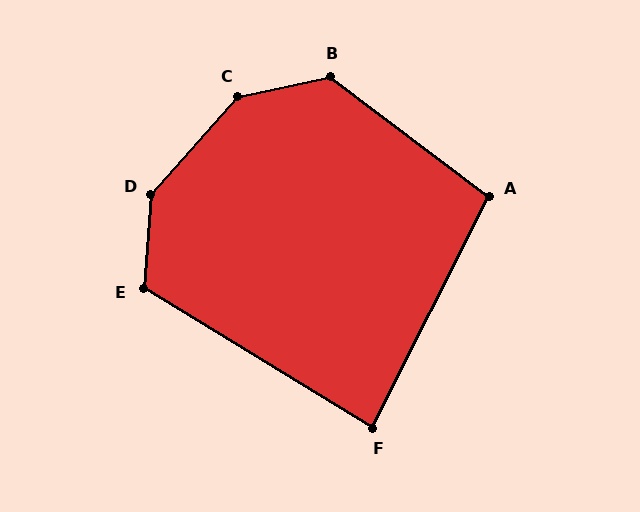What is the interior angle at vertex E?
Approximately 117 degrees (obtuse).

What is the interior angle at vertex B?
Approximately 131 degrees (obtuse).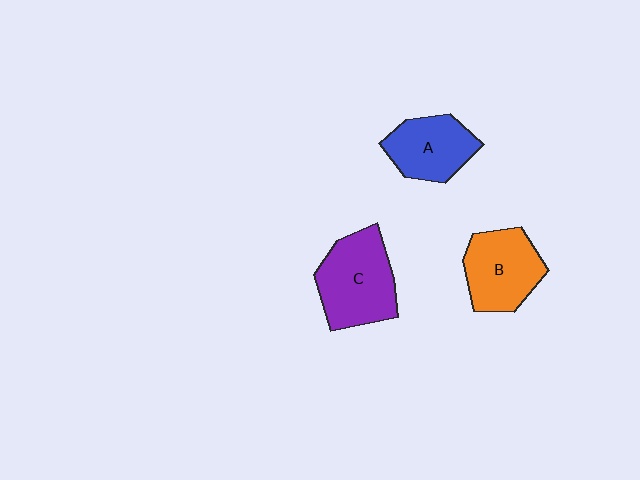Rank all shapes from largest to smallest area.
From largest to smallest: C (purple), B (orange), A (blue).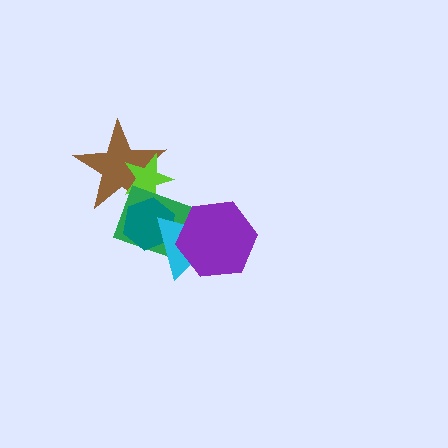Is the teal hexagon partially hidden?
Yes, it is partially covered by another shape.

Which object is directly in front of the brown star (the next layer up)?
The lime star is directly in front of the brown star.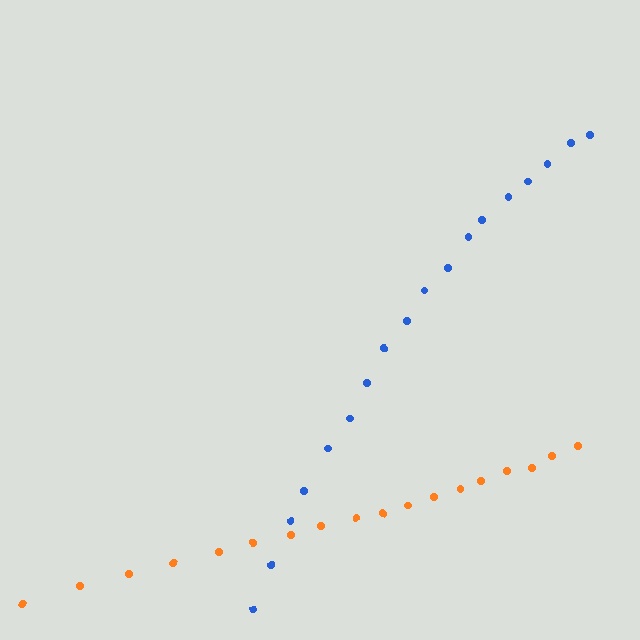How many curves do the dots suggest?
There are 2 distinct paths.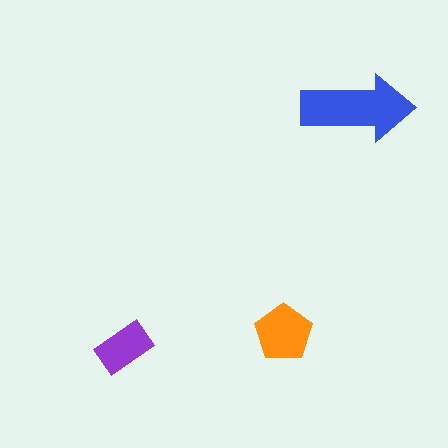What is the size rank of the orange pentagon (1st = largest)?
2nd.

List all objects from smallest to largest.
The purple rectangle, the orange pentagon, the blue arrow.